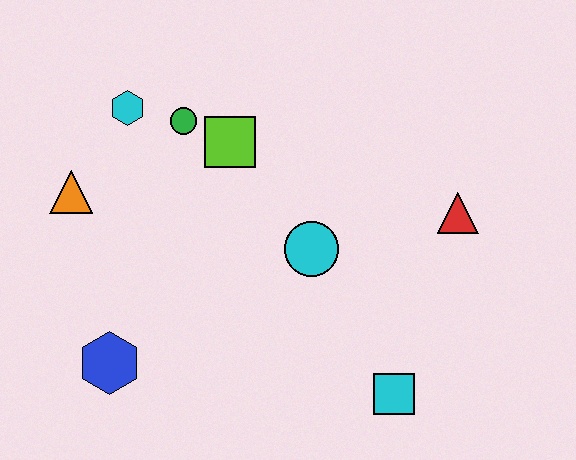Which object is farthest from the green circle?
The cyan square is farthest from the green circle.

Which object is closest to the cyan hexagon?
The green circle is closest to the cyan hexagon.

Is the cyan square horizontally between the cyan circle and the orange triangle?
No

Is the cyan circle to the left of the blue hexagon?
No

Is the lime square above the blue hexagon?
Yes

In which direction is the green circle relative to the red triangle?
The green circle is to the left of the red triangle.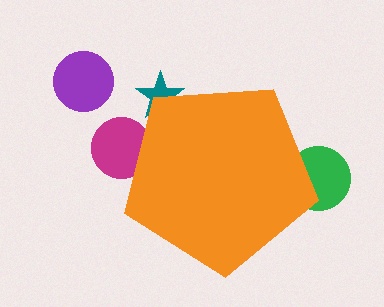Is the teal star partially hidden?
Yes, the teal star is partially hidden behind the orange pentagon.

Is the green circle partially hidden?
Yes, the green circle is partially hidden behind the orange pentagon.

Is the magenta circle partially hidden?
Yes, the magenta circle is partially hidden behind the orange pentagon.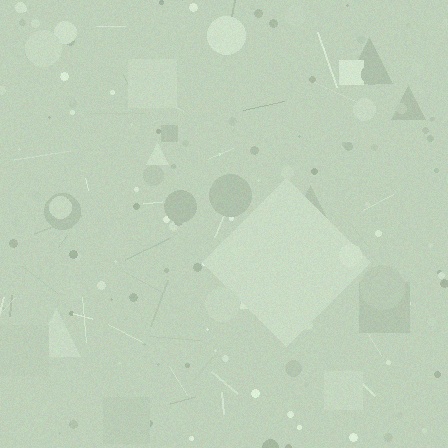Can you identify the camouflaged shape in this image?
The camouflaged shape is a diamond.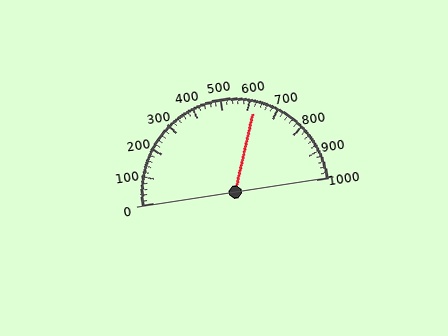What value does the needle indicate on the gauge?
The needle indicates approximately 620.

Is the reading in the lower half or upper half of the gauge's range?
The reading is in the upper half of the range (0 to 1000).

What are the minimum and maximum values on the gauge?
The gauge ranges from 0 to 1000.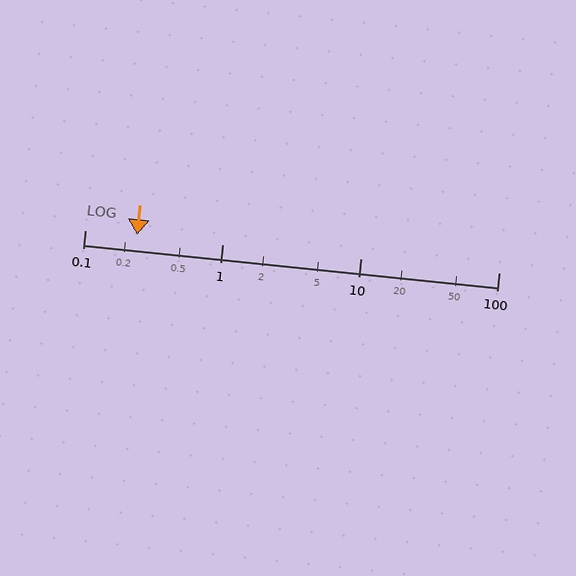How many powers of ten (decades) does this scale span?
The scale spans 3 decades, from 0.1 to 100.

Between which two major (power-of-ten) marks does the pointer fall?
The pointer is between 0.1 and 1.